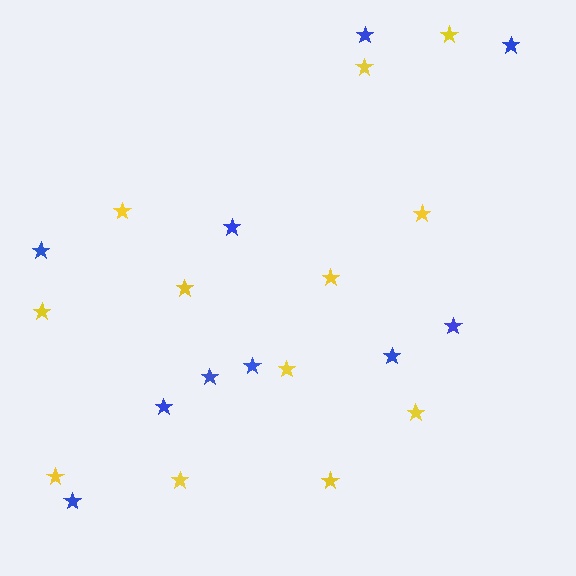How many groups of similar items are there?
There are 2 groups: one group of blue stars (10) and one group of yellow stars (12).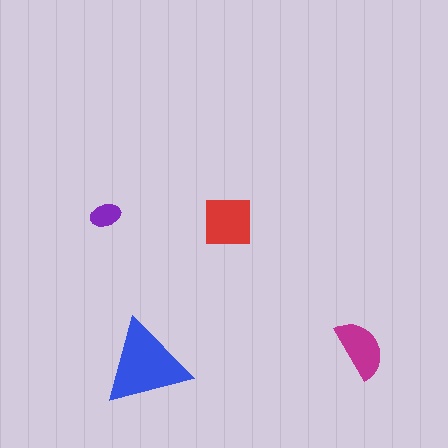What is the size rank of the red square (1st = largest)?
2nd.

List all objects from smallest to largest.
The purple ellipse, the magenta semicircle, the red square, the blue triangle.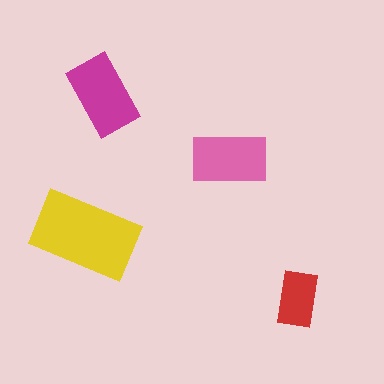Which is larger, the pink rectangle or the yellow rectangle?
The yellow one.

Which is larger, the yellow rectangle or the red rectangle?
The yellow one.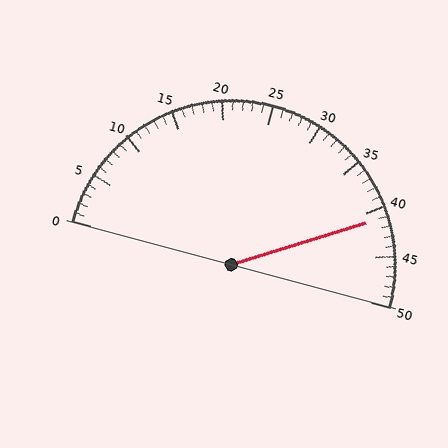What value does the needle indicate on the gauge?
The needle indicates approximately 41.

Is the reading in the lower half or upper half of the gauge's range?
The reading is in the upper half of the range (0 to 50).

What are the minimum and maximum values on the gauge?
The gauge ranges from 0 to 50.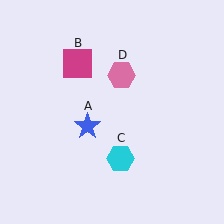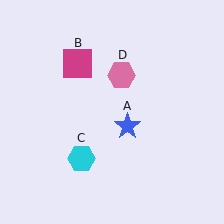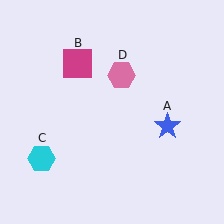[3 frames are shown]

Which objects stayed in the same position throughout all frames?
Magenta square (object B) and pink hexagon (object D) remained stationary.